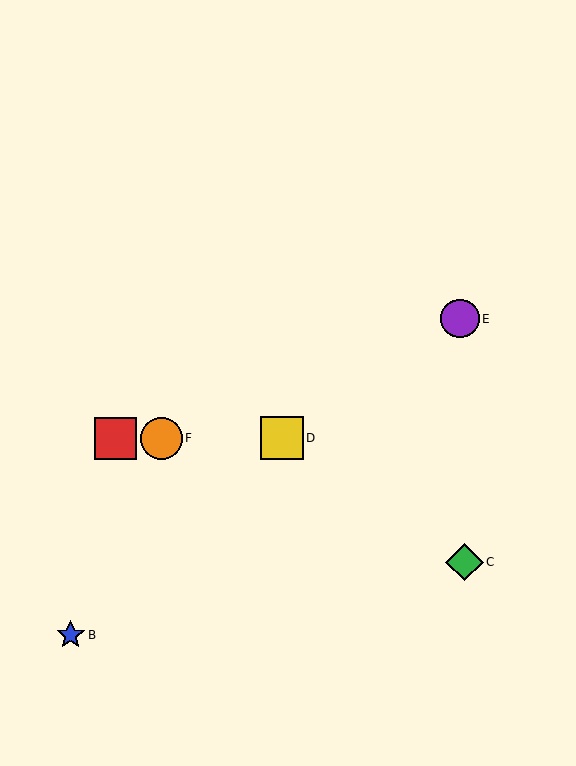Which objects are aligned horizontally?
Objects A, D, F are aligned horizontally.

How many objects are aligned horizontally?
3 objects (A, D, F) are aligned horizontally.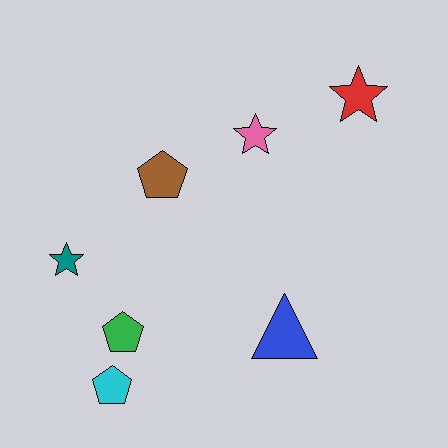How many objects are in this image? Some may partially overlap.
There are 7 objects.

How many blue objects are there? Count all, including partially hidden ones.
There is 1 blue object.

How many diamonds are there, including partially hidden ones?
There are no diamonds.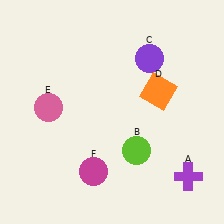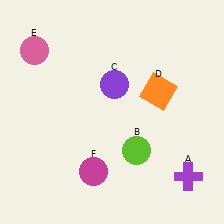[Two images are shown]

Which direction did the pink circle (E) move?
The pink circle (E) moved up.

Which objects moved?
The objects that moved are: the purple circle (C), the pink circle (E).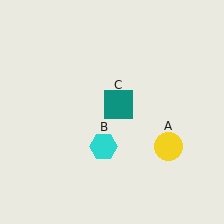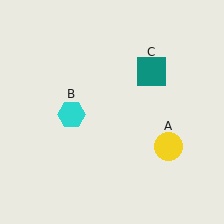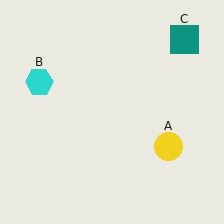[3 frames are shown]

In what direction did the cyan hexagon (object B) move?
The cyan hexagon (object B) moved up and to the left.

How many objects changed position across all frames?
2 objects changed position: cyan hexagon (object B), teal square (object C).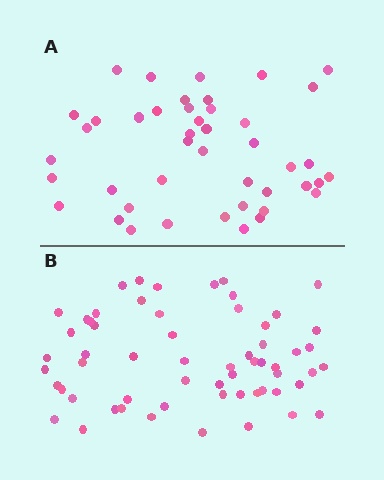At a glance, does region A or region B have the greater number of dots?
Region B (the bottom region) has more dots.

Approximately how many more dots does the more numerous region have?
Region B has approximately 15 more dots than region A.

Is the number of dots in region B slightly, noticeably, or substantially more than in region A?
Region B has noticeably more, but not dramatically so. The ratio is roughly 1.4 to 1.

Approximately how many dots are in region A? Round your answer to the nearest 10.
About 40 dots. (The exact count is 44, which rounds to 40.)